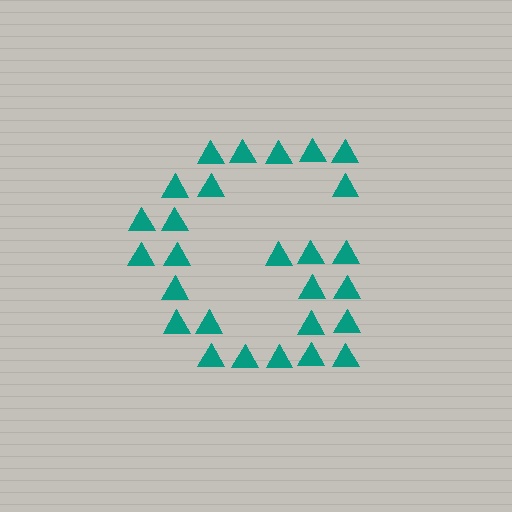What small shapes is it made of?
It is made of small triangles.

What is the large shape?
The large shape is the letter G.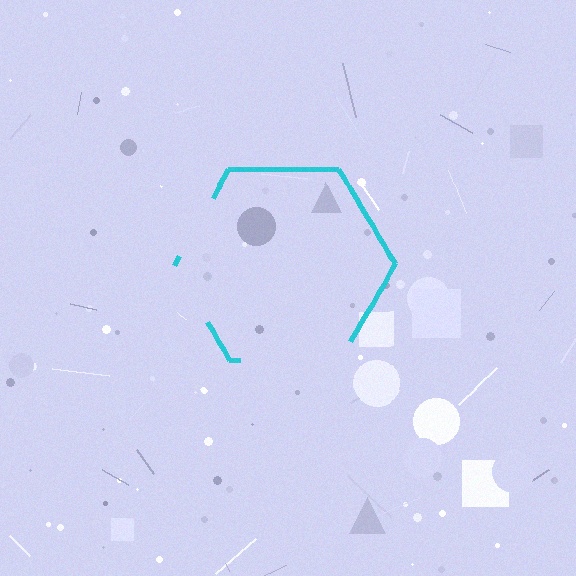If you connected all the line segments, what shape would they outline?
They would outline a hexagon.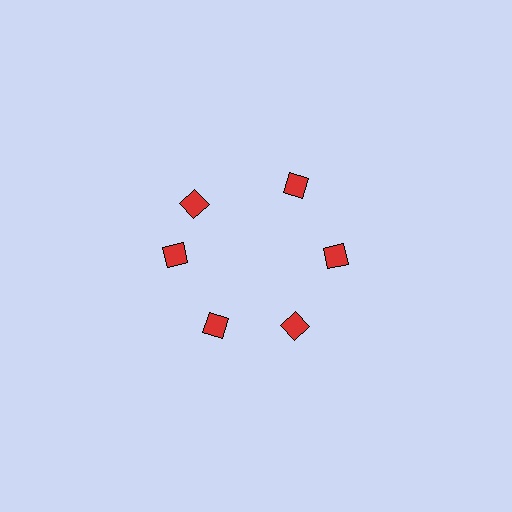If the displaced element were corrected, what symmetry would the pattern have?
It would have 6-fold rotational symmetry — the pattern would map onto itself every 60 degrees.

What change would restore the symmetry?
The symmetry would be restored by rotating it back into even spacing with its neighbors so that all 6 diamonds sit at equal angles and equal distance from the center.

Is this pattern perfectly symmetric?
No. The 6 red diamonds are arranged in a ring, but one element near the 11 o'clock position is rotated out of alignment along the ring, breaking the 6-fold rotational symmetry.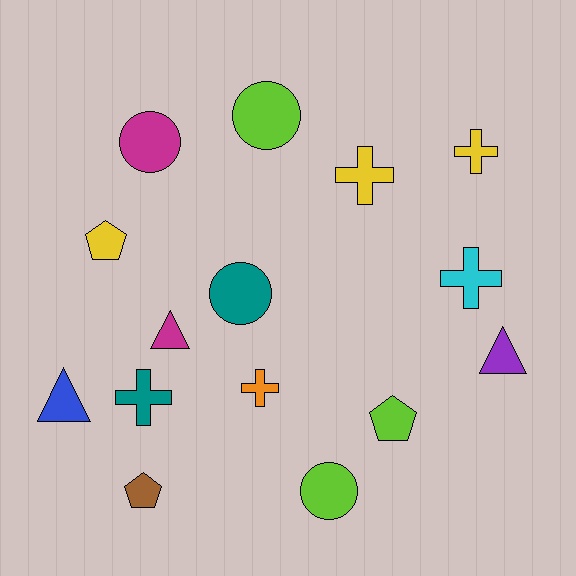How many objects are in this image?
There are 15 objects.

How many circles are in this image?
There are 4 circles.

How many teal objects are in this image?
There are 2 teal objects.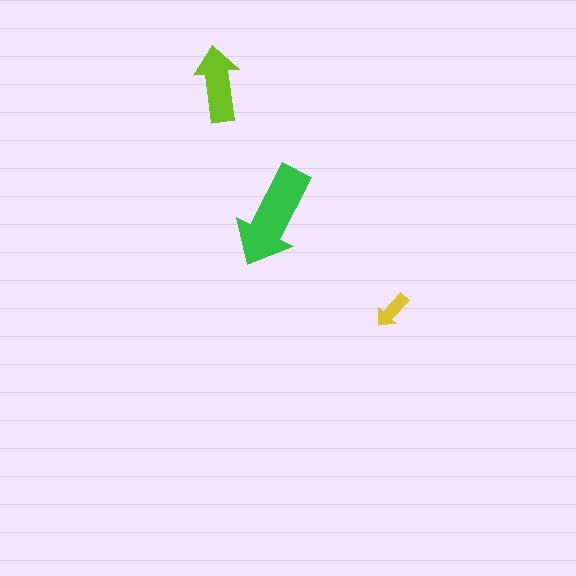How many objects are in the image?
There are 3 objects in the image.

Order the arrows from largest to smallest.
the green one, the lime one, the yellow one.